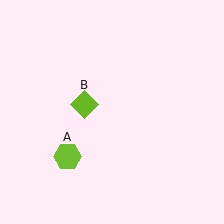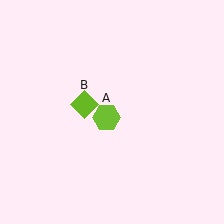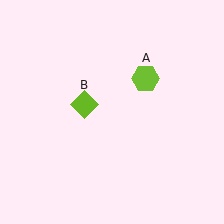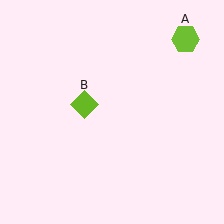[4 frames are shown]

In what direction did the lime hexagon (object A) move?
The lime hexagon (object A) moved up and to the right.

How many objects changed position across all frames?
1 object changed position: lime hexagon (object A).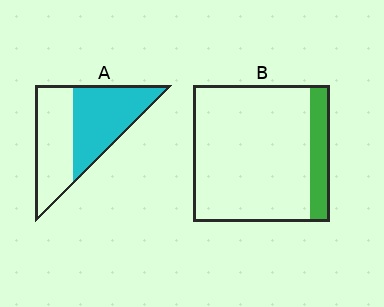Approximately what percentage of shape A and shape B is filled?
A is approximately 50% and B is approximately 15%.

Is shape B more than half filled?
No.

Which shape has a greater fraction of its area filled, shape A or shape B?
Shape A.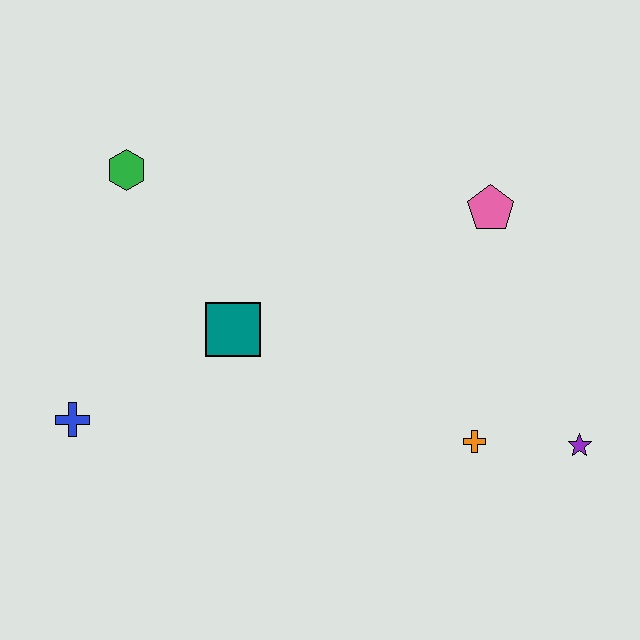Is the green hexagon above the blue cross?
Yes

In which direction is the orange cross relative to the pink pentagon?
The orange cross is below the pink pentagon.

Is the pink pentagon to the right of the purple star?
No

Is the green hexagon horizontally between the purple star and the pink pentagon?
No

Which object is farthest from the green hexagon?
The purple star is farthest from the green hexagon.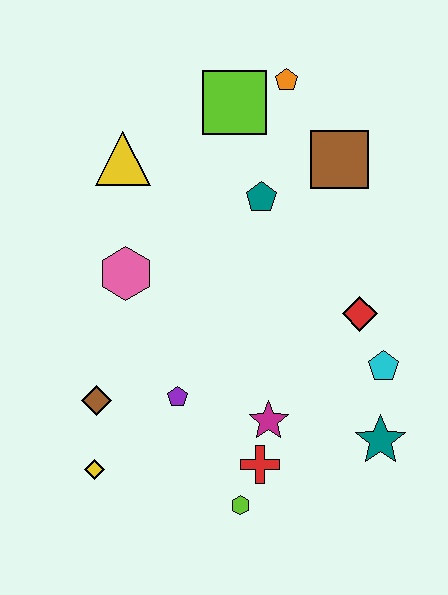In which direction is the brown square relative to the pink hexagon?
The brown square is to the right of the pink hexagon.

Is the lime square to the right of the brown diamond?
Yes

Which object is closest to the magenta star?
The red cross is closest to the magenta star.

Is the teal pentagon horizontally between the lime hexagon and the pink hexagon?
No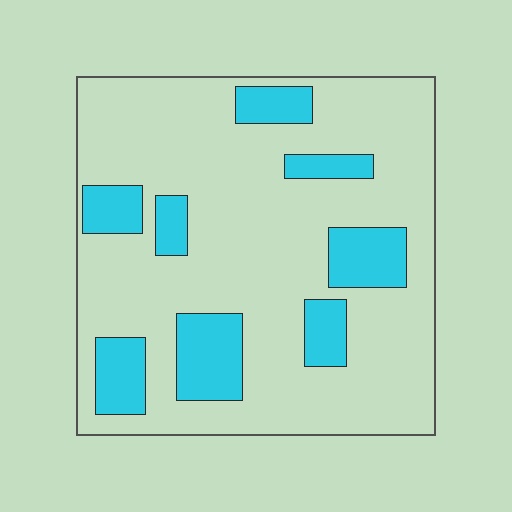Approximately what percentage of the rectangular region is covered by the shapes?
Approximately 20%.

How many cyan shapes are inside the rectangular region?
8.